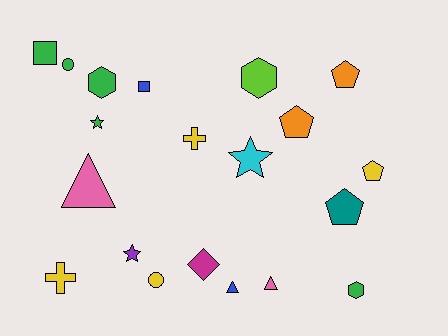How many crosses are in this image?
There are 2 crosses.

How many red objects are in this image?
There are no red objects.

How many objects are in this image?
There are 20 objects.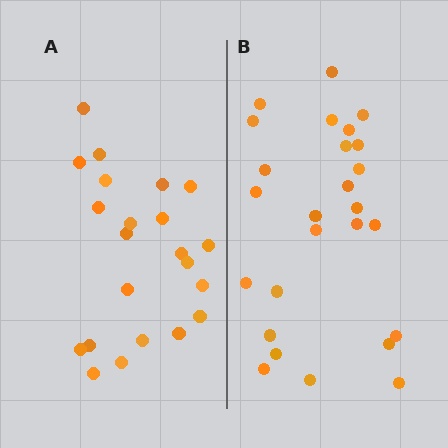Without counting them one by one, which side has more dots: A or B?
Region B (the right region) has more dots.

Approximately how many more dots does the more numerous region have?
Region B has about 4 more dots than region A.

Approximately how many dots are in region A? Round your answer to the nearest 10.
About 20 dots. (The exact count is 22, which rounds to 20.)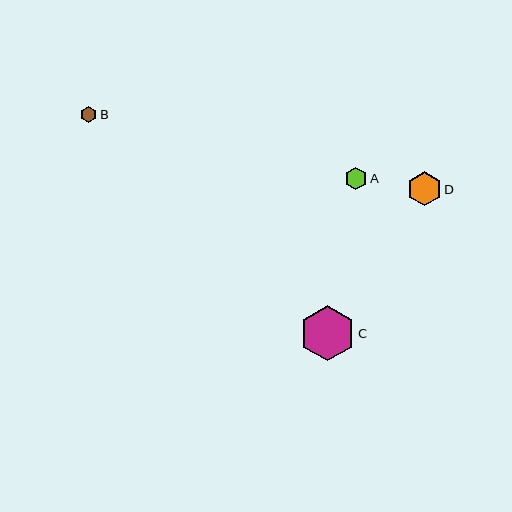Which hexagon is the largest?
Hexagon C is the largest with a size of approximately 55 pixels.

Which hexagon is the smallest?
Hexagon B is the smallest with a size of approximately 17 pixels.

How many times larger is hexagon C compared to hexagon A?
Hexagon C is approximately 2.5 times the size of hexagon A.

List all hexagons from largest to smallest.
From largest to smallest: C, D, A, B.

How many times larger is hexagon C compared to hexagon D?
Hexagon C is approximately 1.6 times the size of hexagon D.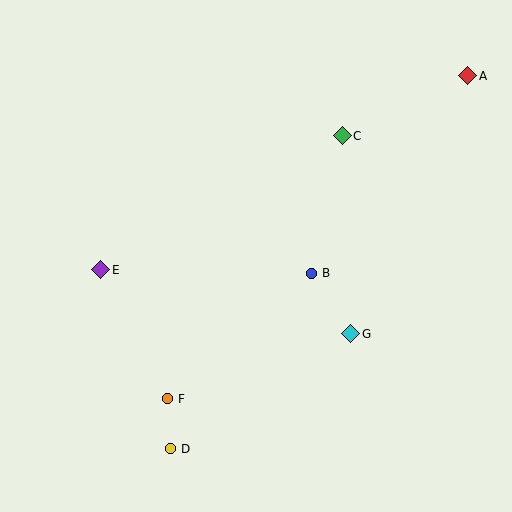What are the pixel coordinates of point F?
Point F is at (167, 399).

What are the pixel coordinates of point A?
Point A is at (468, 76).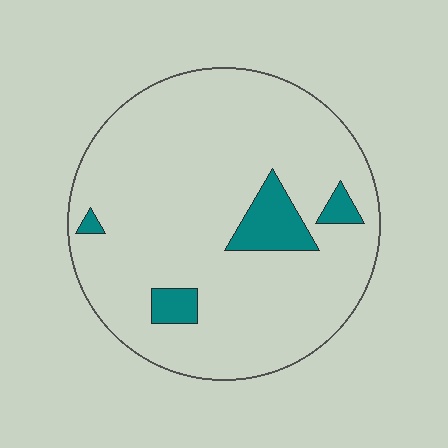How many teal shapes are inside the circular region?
4.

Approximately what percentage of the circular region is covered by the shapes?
Approximately 10%.